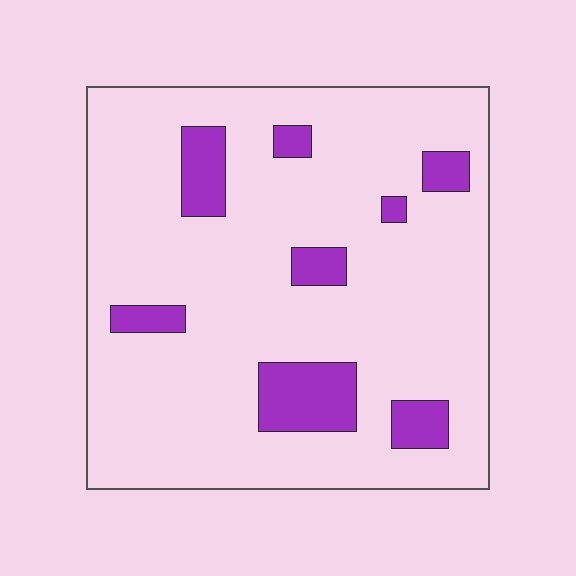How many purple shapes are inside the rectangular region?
8.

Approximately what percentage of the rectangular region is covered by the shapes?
Approximately 15%.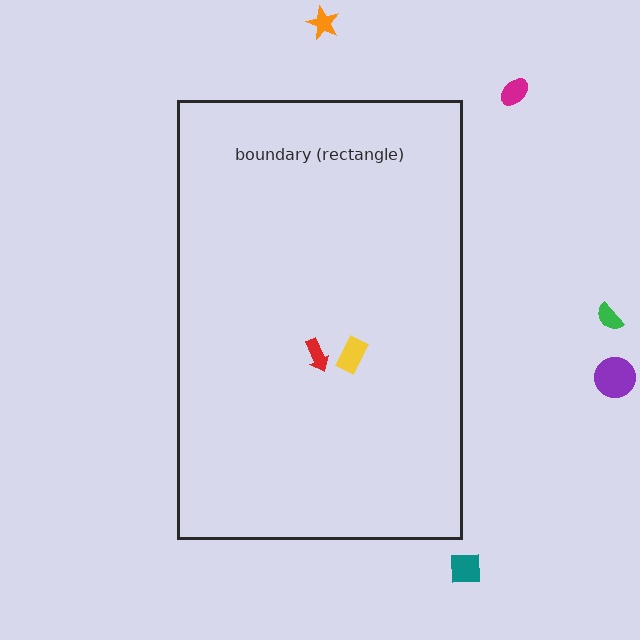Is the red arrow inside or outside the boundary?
Inside.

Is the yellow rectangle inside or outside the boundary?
Inside.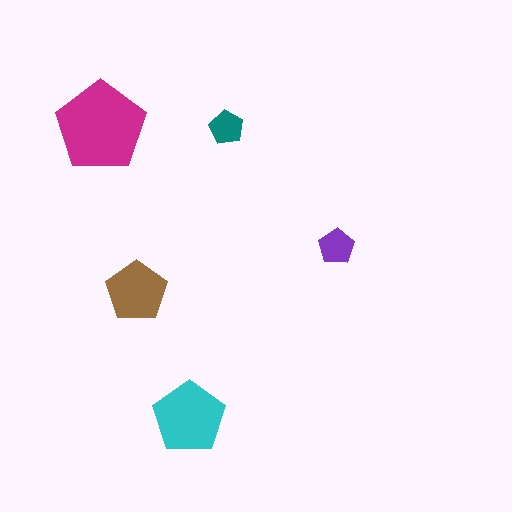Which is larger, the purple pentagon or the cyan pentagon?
The cyan one.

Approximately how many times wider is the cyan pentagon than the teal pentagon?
About 2 times wider.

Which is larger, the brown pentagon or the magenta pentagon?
The magenta one.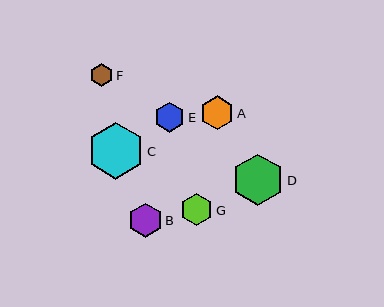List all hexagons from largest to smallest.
From largest to smallest: C, D, B, A, G, E, F.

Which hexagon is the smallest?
Hexagon F is the smallest with a size of approximately 23 pixels.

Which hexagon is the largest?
Hexagon C is the largest with a size of approximately 57 pixels.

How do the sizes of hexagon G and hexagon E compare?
Hexagon G and hexagon E are approximately the same size.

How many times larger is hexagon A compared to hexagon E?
Hexagon A is approximately 1.1 times the size of hexagon E.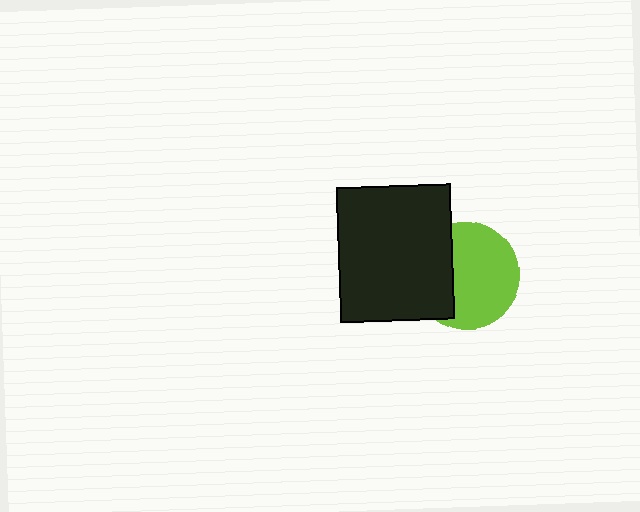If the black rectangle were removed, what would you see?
You would see the complete lime circle.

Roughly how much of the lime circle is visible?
Most of it is visible (roughly 66%).